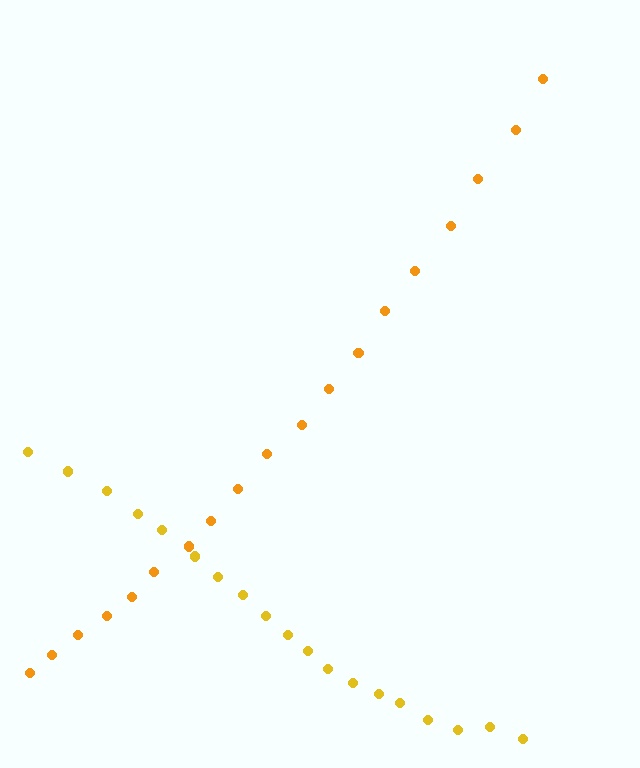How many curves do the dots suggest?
There are 2 distinct paths.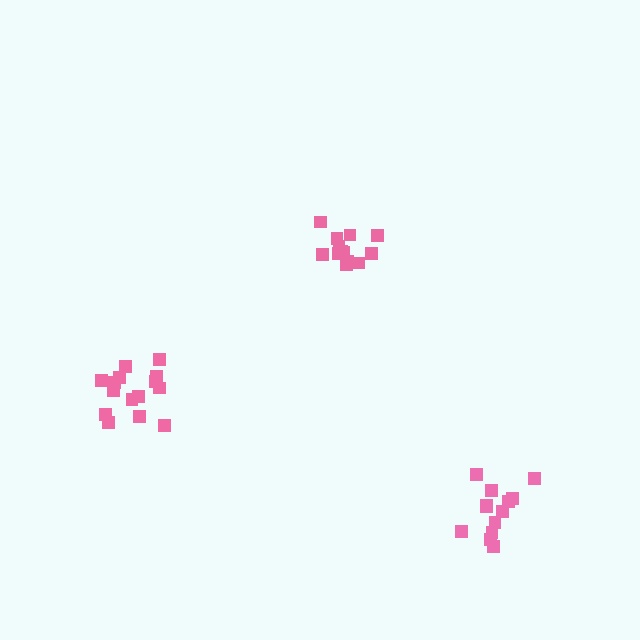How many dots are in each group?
Group 1: 13 dots, Group 2: 16 dots, Group 3: 13 dots (42 total).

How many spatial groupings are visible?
There are 3 spatial groupings.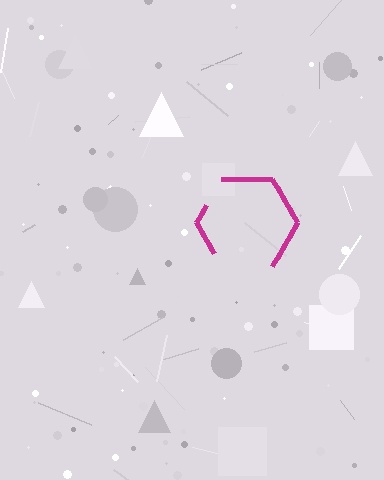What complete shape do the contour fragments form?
The contour fragments form a hexagon.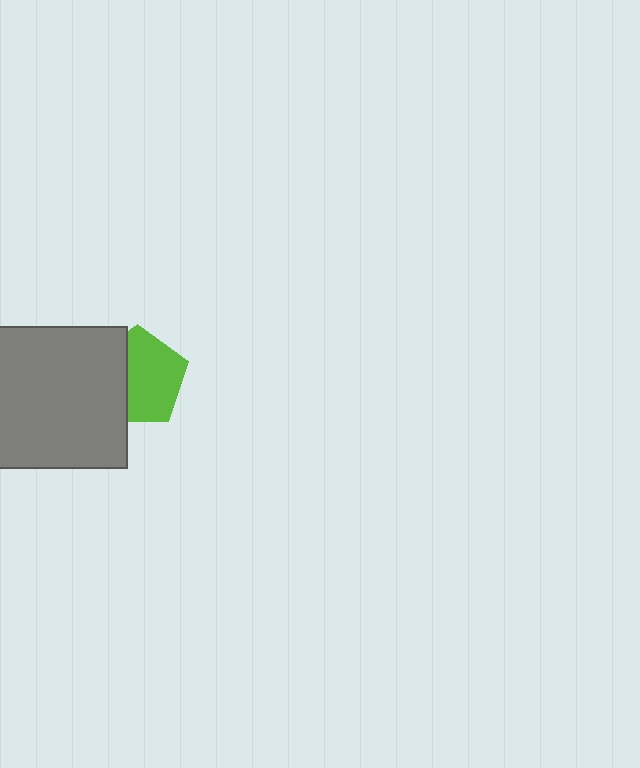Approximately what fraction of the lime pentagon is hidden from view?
Roughly 36% of the lime pentagon is hidden behind the gray rectangle.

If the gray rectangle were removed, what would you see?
You would see the complete lime pentagon.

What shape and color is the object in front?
The object in front is a gray rectangle.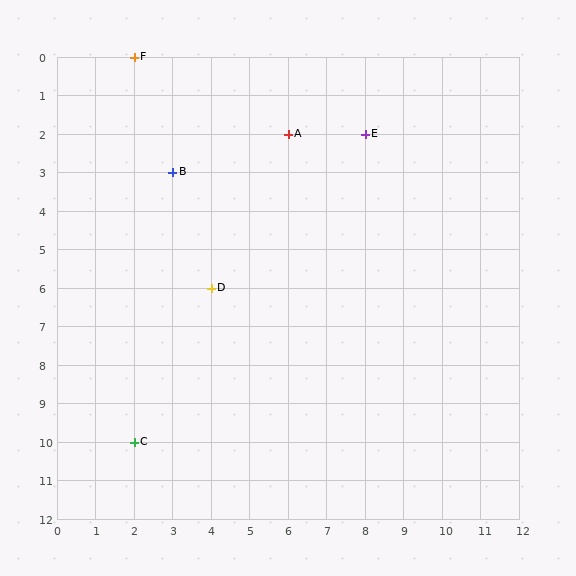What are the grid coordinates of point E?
Point E is at grid coordinates (8, 2).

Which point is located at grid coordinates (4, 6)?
Point D is at (4, 6).